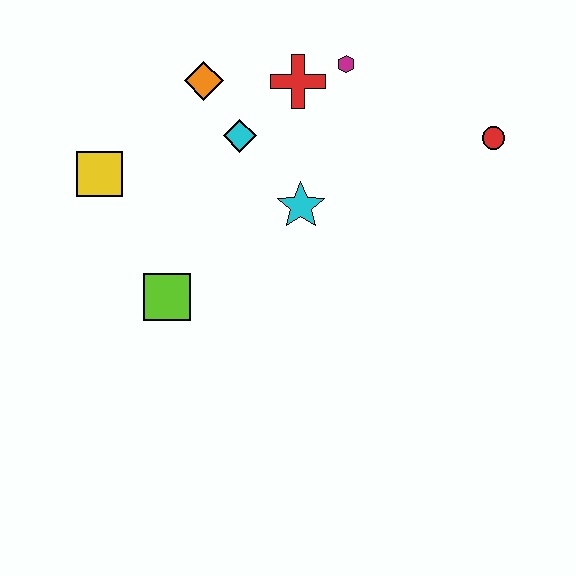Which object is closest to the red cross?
The magenta hexagon is closest to the red cross.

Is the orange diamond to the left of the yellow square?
No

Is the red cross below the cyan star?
No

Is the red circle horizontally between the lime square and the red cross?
No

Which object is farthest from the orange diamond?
The red circle is farthest from the orange diamond.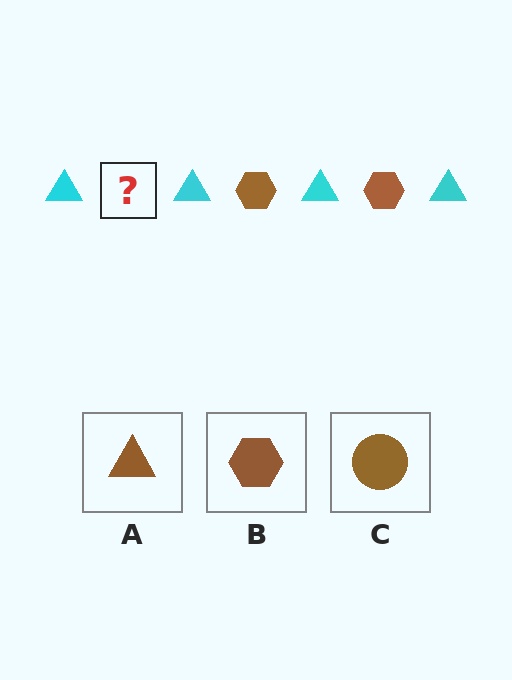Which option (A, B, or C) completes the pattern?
B.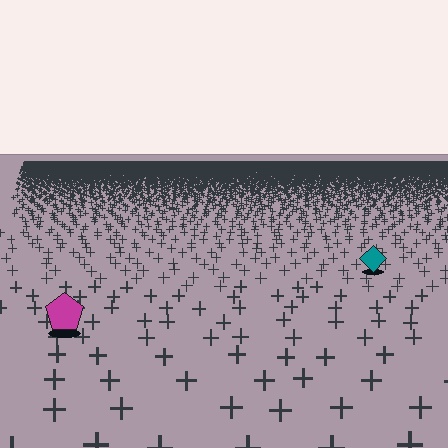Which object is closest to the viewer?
The magenta pentagon is closest. The texture marks near it are larger and more spread out.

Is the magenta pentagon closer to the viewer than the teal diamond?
Yes. The magenta pentagon is closer — you can tell from the texture gradient: the ground texture is coarser near it.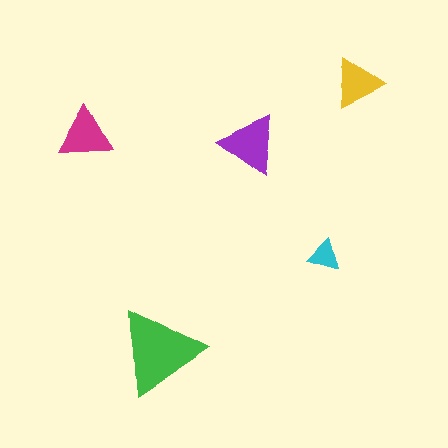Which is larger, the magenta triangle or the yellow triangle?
The magenta one.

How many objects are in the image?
There are 5 objects in the image.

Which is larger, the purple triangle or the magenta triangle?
The purple one.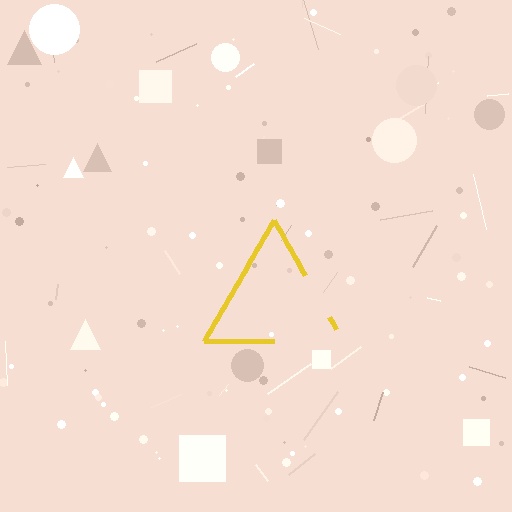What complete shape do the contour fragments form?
The contour fragments form a triangle.